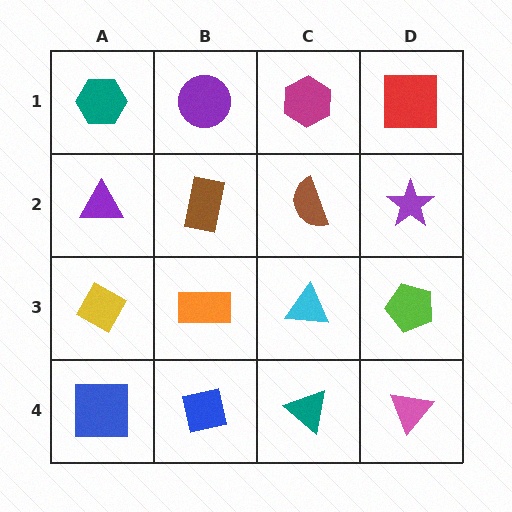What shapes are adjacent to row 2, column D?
A red square (row 1, column D), a lime pentagon (row 3, column D), a brown semicircle (row 2, column C).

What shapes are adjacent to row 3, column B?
A brown rectangle (row 2, column B), a blue square (row 4, column B), a yellow diamond (row 3, column A), a cyan triangle (row 3, column C).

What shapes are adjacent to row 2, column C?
A magenta hexagon (row 1, column C), a cyan triangle (row 3, column C), a brown rectangle (row 2, column B), a purple star (row 2, column D).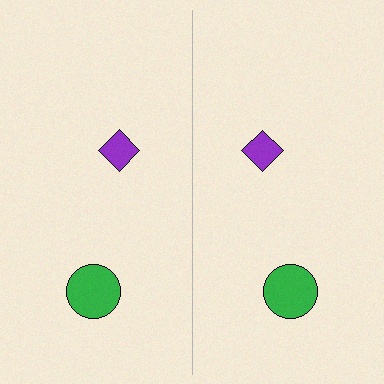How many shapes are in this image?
There are 4 shapes in this image.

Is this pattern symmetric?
Yes, this pattern has bilateral (reflection) symmetry.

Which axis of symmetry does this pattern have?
The pattern has a vertical axis of symmetry running through the center of the image.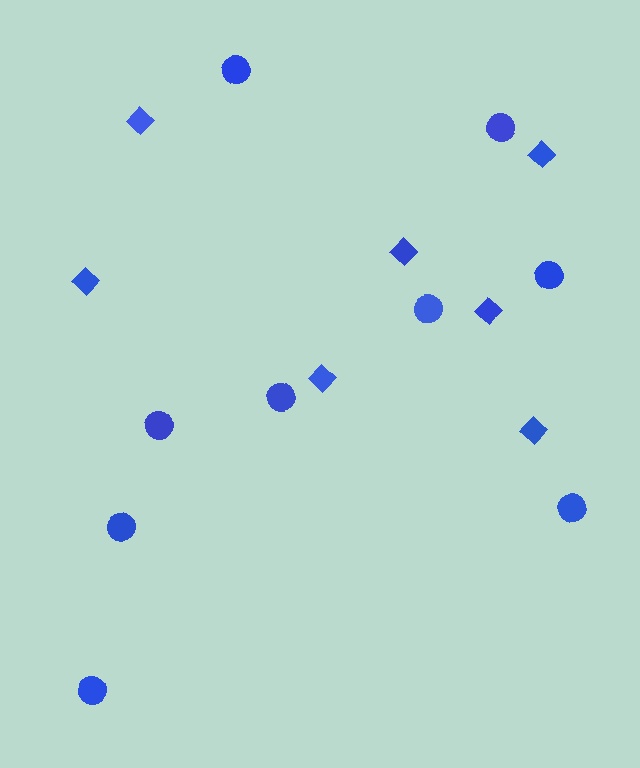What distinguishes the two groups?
There are 2 groups: one group of circles (9) and one group of diamonds (7).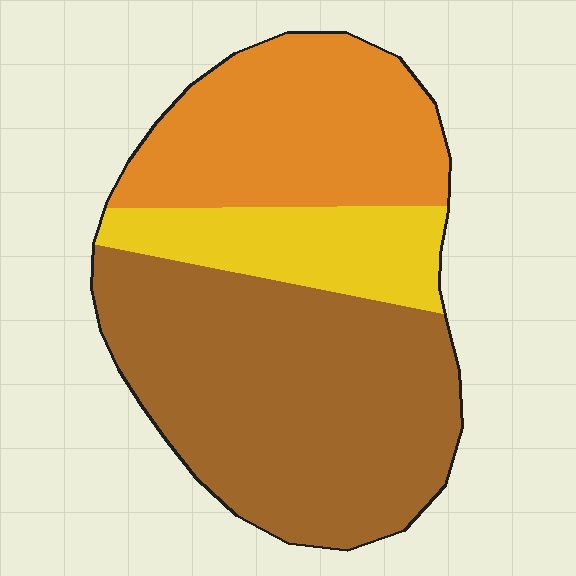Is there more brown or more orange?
Brown.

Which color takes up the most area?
Brown, at roughly 50%.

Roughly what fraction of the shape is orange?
Orange covers about 30% of the shape.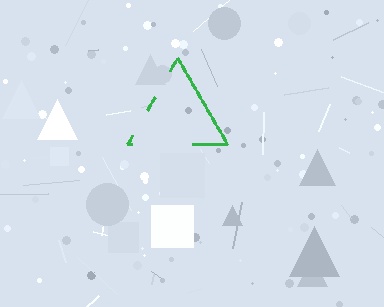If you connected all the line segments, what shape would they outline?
They would outline a triangle.